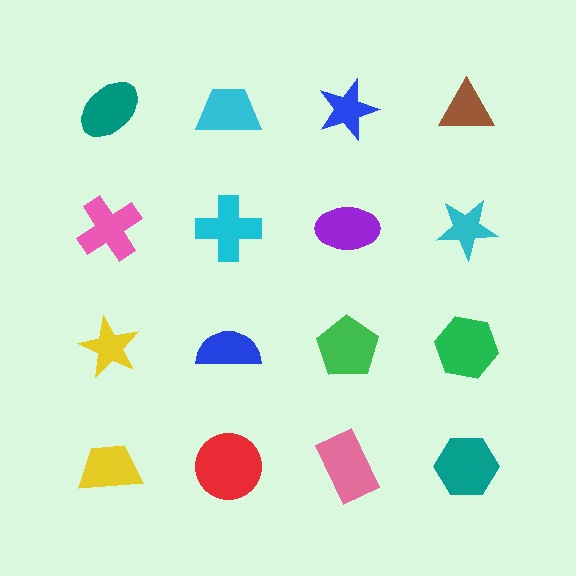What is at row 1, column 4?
A brown triangle.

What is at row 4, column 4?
A teal hexagon.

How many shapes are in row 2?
4 shapes.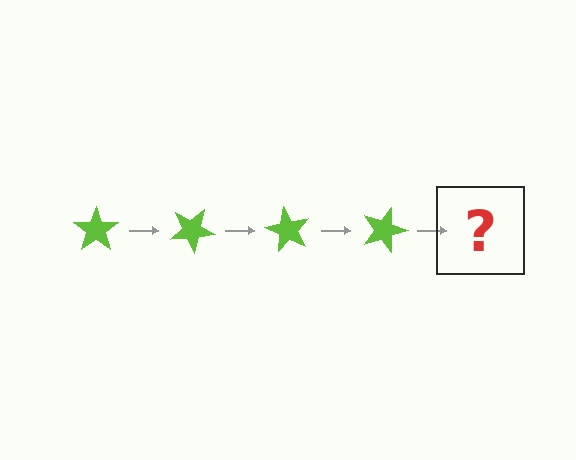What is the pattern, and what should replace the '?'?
The pattern is that the star rotates 30 degrees each step. The '?' should be a lime star rotated 120 degrees.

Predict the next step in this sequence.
The next step is a lime star rotated 120 degrees.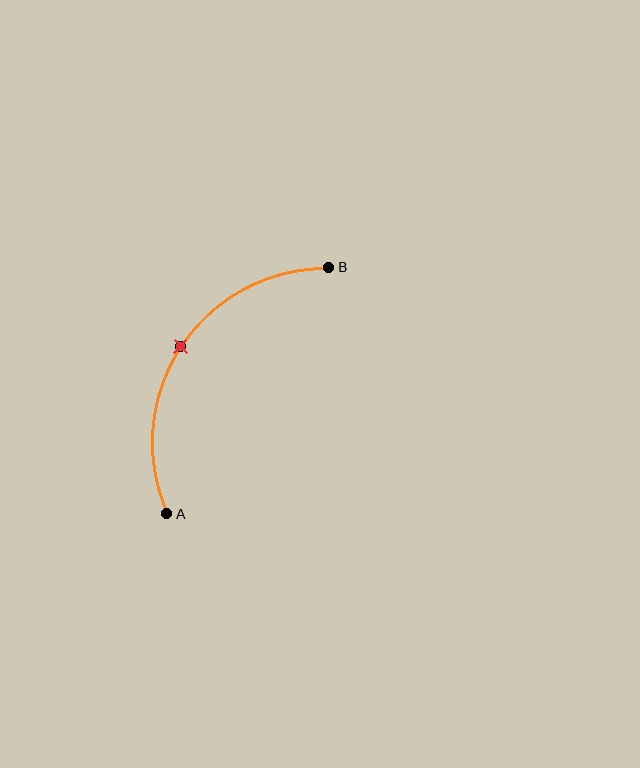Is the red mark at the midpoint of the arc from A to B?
Yes. The red mark lies on the arc at equal arc-length from both A and B — it is the arc midpoint.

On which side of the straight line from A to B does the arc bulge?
The arc bulges to the left of the straight line connecting A and B.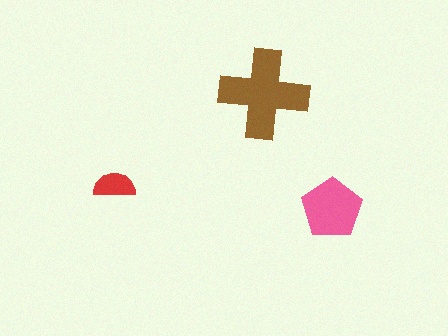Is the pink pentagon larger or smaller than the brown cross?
Smaller.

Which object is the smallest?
The red semicircle.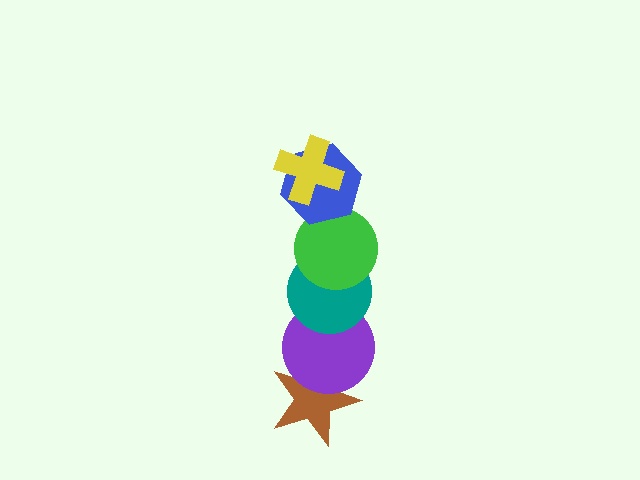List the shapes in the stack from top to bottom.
From top to bottom: the yellow cross, the blue hexagon, the green circle, the teal circle, the purple circle, the brown star.